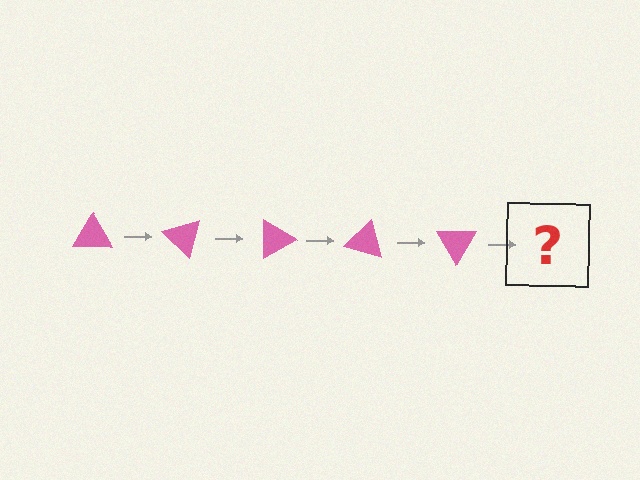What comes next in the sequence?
The next element should be a pink triangle rotated 225 degrees.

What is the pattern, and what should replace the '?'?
The pattern is that the triangle rotates 45 degrees each step. The '?' should be a pink triangle rotated 225 degrees.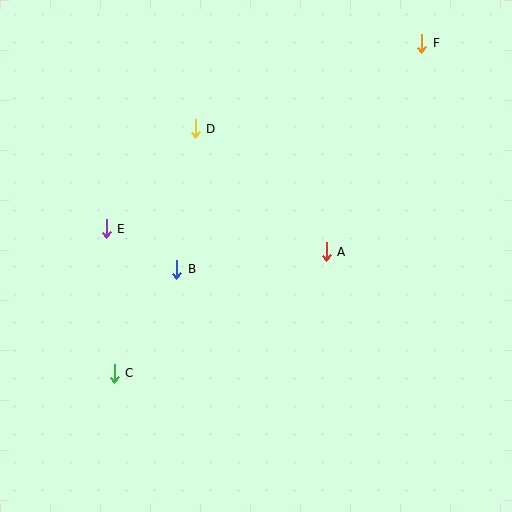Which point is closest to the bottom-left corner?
Point C is closest to the bottom-left corner.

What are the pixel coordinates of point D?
Point D is at (195, 129).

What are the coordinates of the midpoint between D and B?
The midpoint between D and B is at (186, 199).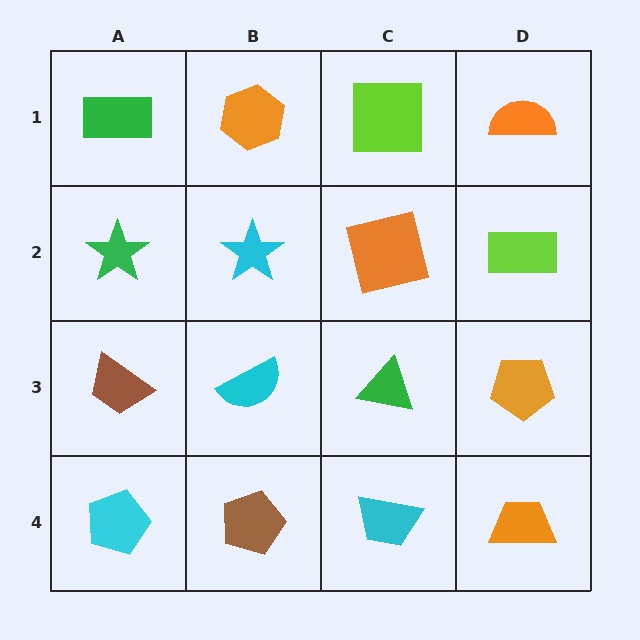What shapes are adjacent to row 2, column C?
A lime square (row 1, column C), a green triangle (row 3, column C), a cyan star (row 2, column B), a lime rectangle (row 2, column D).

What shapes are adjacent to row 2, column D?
An orange semicircle (row 1, column D), an orange pentagon (row 3, column D), an orange square (row 2, column C).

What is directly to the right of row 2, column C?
A lime rectangle.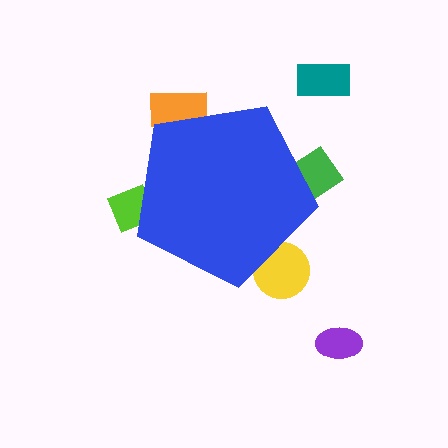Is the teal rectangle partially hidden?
No, the teal rectangle is fully visible.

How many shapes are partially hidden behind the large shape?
4 shapes are partially hidden.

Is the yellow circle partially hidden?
Yes, the yellow circle is partially hidden behind the blue pentagon.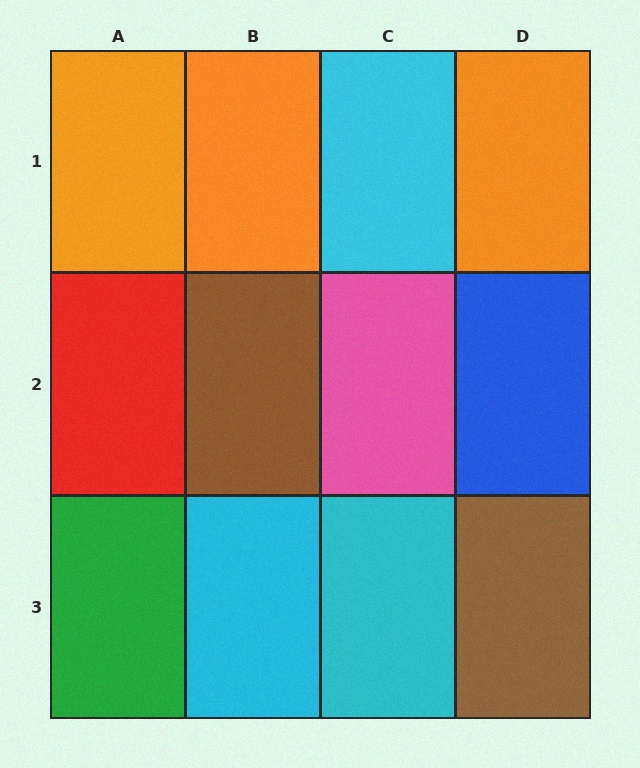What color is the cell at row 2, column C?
Pink.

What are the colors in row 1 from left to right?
Orange, orange, cyan, orange.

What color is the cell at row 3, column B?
Cyan.